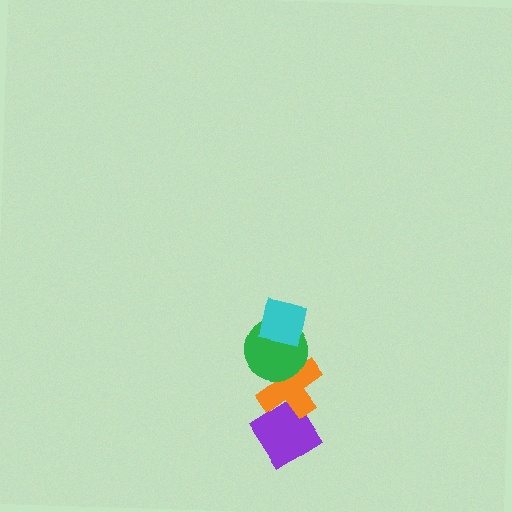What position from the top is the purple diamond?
The purple diamond is 4th from the top.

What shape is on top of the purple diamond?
The orange cross is on top of the purple diamond.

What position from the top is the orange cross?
The orange cross is 3rd from the top.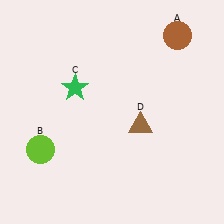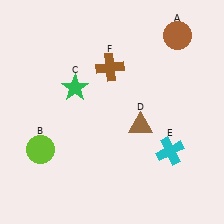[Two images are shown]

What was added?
A cyan cross (E), a brown cross (F) were added in Image 2.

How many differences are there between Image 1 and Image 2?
There are 2 differences between the two images.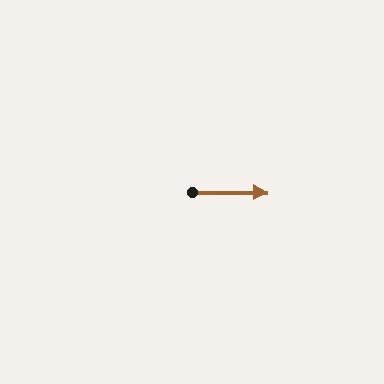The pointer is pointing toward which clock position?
Roughly 3 o'clock.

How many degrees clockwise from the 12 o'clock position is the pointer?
Approximately 90 degrees.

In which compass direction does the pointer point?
East.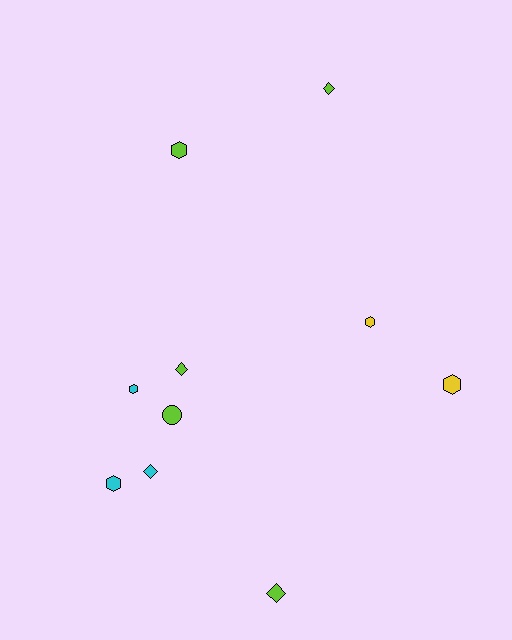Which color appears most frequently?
Lime, with 5 objects.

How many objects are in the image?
There are 10 objects.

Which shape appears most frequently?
Hexagon, with 5 objects.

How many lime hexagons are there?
There is 1 lime hexagon.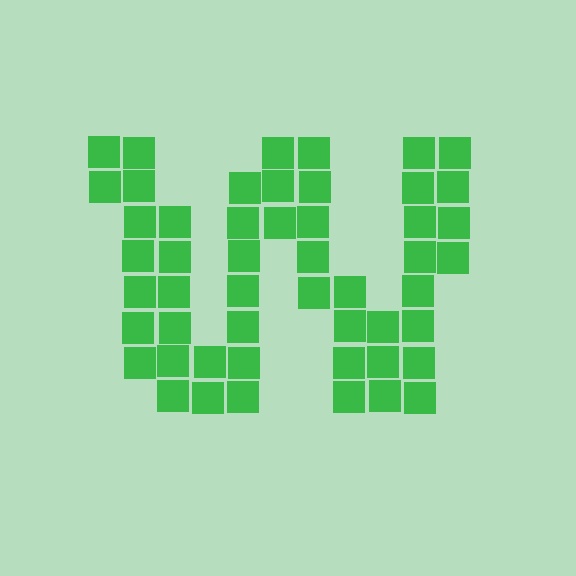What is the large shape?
The large shape is the letter W.